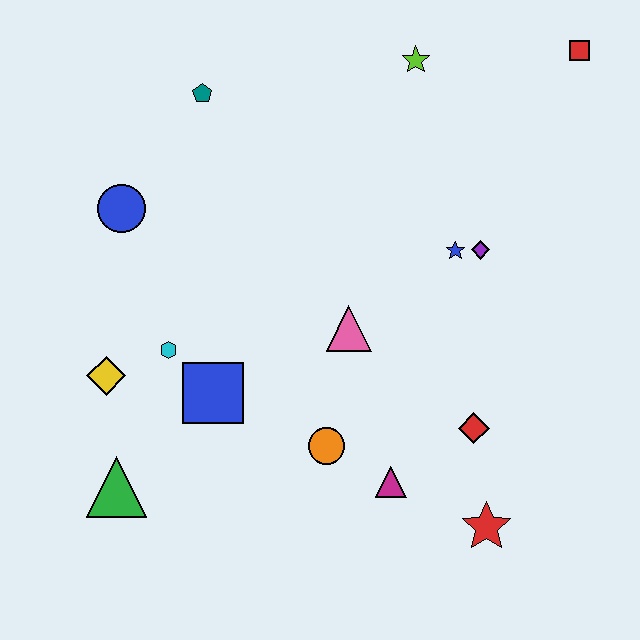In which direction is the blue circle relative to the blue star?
The blue circle is to the left of the blue star.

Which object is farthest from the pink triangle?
The red square is farthest from the pink triangle.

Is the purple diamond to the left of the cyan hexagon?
No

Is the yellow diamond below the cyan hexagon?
Yes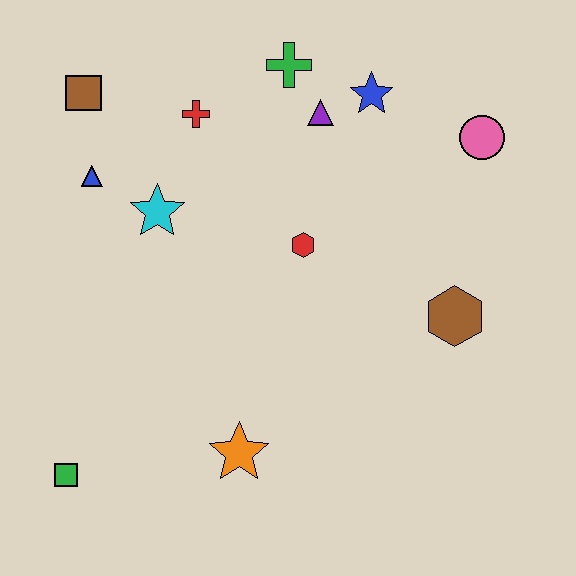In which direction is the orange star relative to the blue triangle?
The orange star is below the blue triangle.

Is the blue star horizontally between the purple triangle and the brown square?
No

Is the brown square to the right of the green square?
Yes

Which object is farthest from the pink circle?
The green square is farthest from the pink circle.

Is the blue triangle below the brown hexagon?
No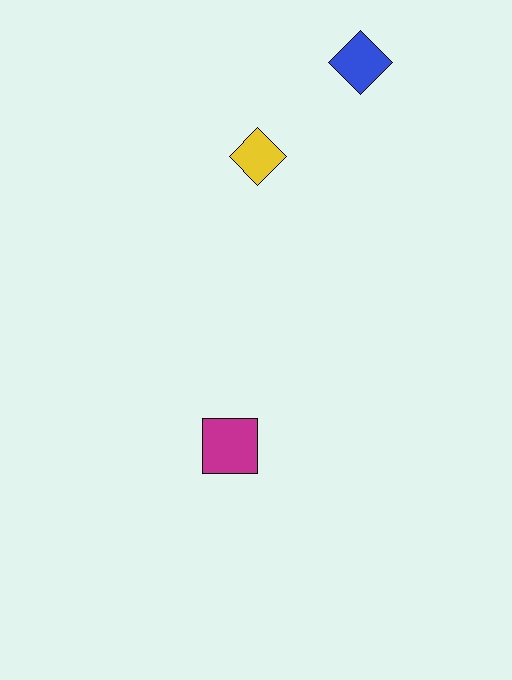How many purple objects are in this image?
There are no purple objects.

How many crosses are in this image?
There are no crosses.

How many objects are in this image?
There are 3 objects.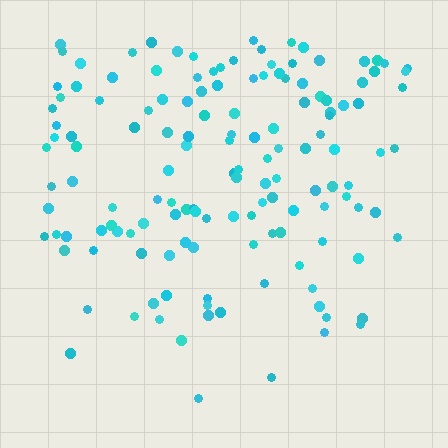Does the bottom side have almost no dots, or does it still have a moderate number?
Still a moderate number, just noticeably fewer than the top.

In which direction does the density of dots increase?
From bottom to top, with the top side densest.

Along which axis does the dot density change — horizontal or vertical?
Vertical.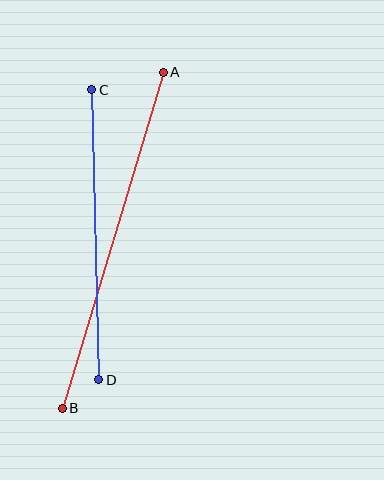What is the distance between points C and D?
The distance is approximately 290 pixels.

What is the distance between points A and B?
The distance is approximately 351 pixels.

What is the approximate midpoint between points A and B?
The midpoint is at approximately (113, 240) pixels.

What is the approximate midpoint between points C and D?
The midpoint is at approximately (95, 235) pixels.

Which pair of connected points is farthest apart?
Points A and B are farthest apart.